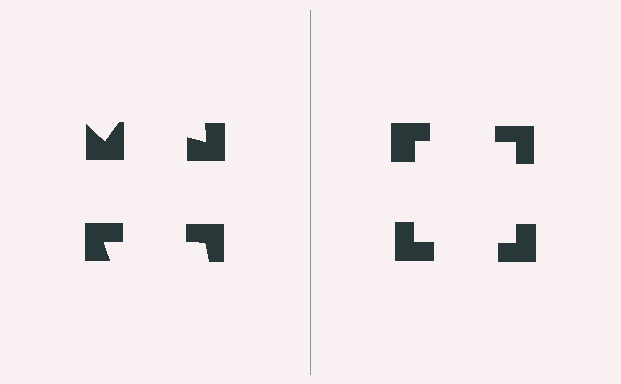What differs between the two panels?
The notched squares are positioned identically on both sides; only the wedge orientations differ. On the right they align to a square; on the left they are misaligned.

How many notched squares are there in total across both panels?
8 — 4 on each side.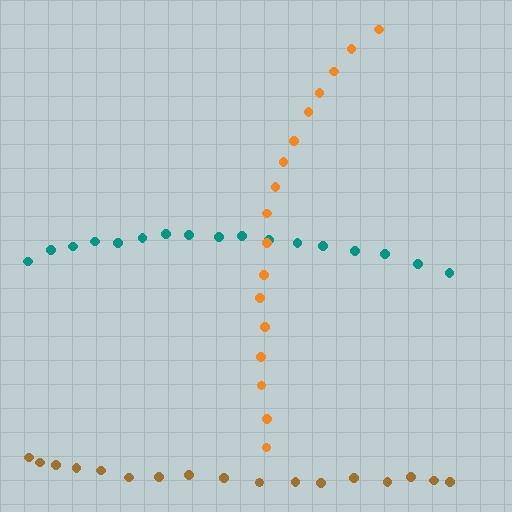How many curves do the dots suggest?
There are 3 distinct paths.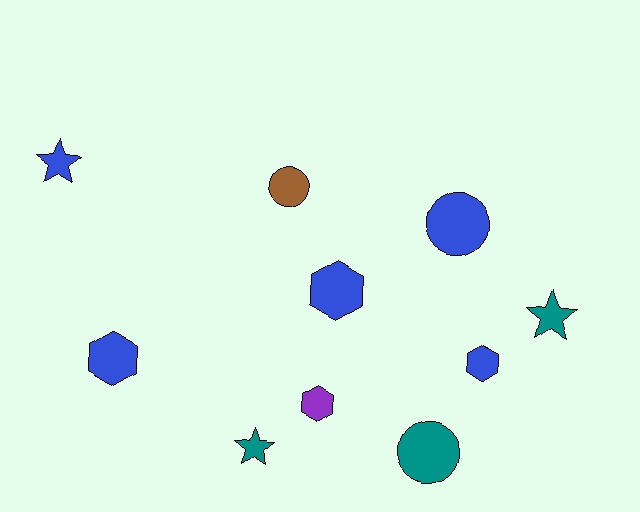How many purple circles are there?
There are no purple circles.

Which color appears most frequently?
Blue, with 5 objects.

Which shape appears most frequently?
Hexagon, with 4 objects.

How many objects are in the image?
There are 10 objects.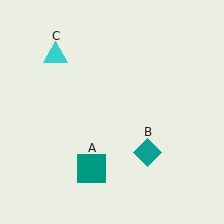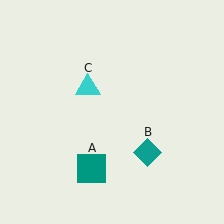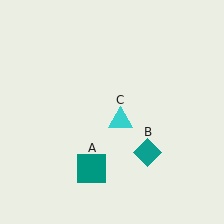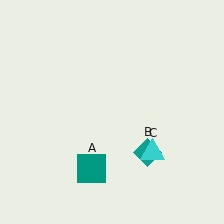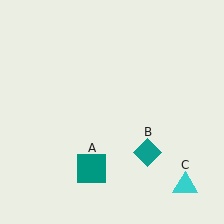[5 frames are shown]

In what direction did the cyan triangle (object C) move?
The cyan triangle (object C) moved down and to the right.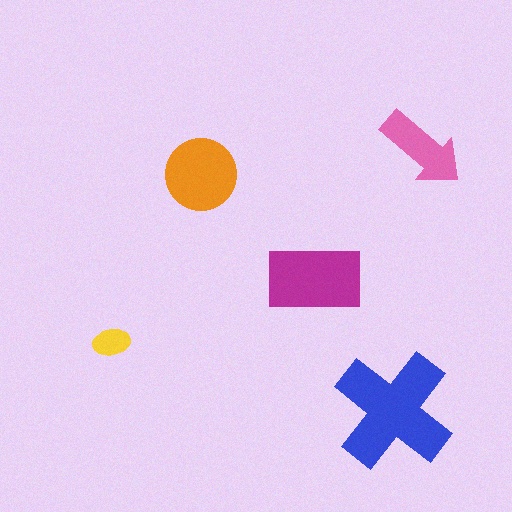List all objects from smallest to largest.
The yellow ellipse, the pink arrow, the orange circle, the magenta rectangle, the blue cross.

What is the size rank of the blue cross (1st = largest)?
1st.